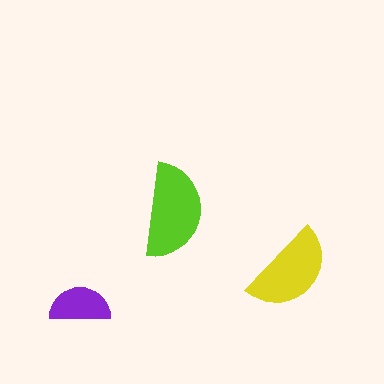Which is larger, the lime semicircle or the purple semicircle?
The lime one.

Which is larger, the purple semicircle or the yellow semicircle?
The yellow one.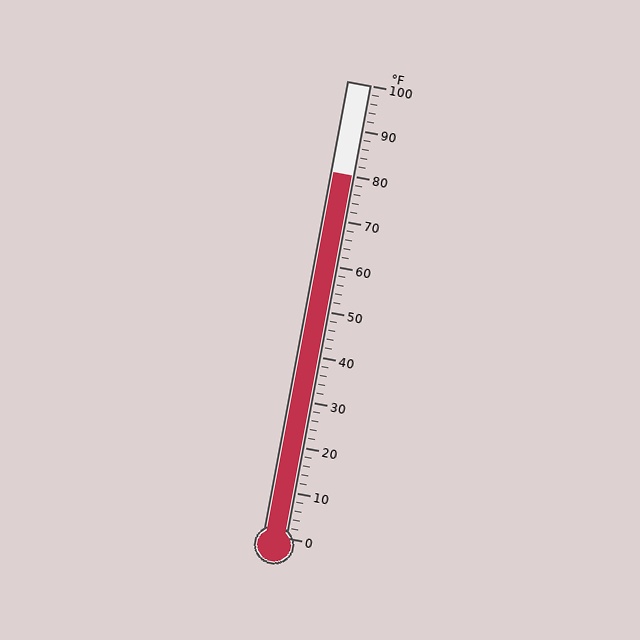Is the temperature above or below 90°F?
The temperature is below 90°F.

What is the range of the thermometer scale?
The thermometer scale ranges from 0°F to 100°F.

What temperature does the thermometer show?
The thermometer shows approximately 80°F.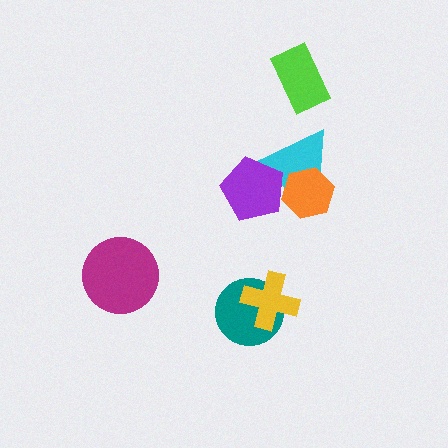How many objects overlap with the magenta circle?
0 objects overlap with the magenta circle.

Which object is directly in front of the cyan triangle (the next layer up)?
The orange hexagon is directly in front of the cyan triangle.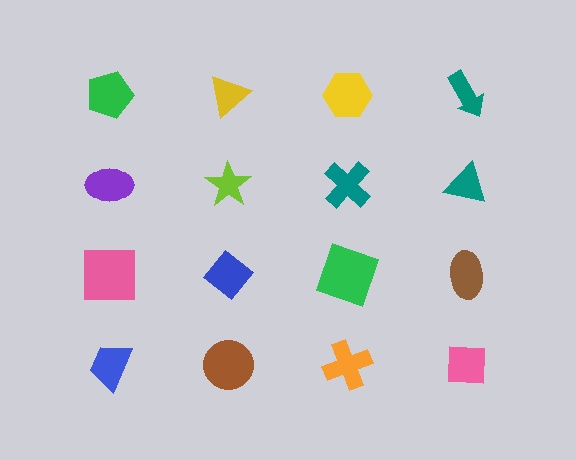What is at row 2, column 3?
A teal cross.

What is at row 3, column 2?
A blue diamond.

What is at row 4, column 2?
A brown circle.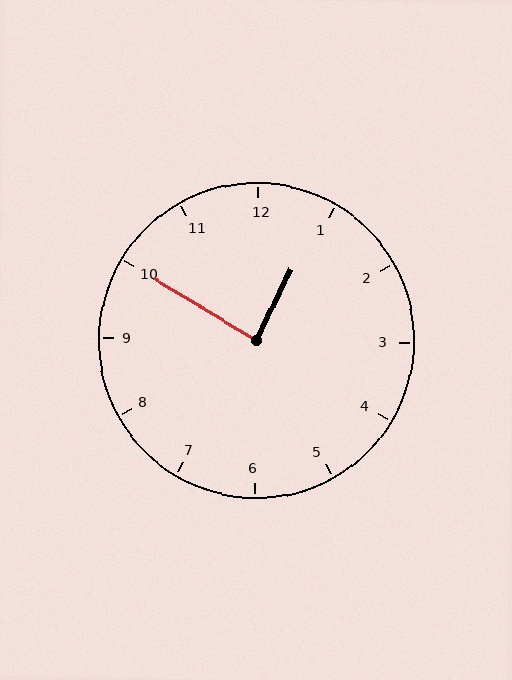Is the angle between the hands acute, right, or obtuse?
It is right.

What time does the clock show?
12:50.